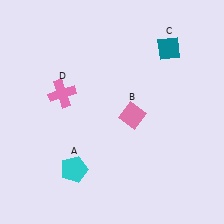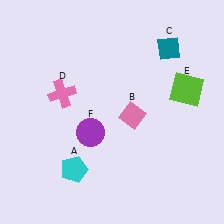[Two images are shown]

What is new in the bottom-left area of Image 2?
A purple circle (F) was added in the bottom-left area of Image 2.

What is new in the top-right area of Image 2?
A lime square (E) was added in the top-right area of Image 2.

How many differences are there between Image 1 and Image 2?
There are 2 differences between the two images.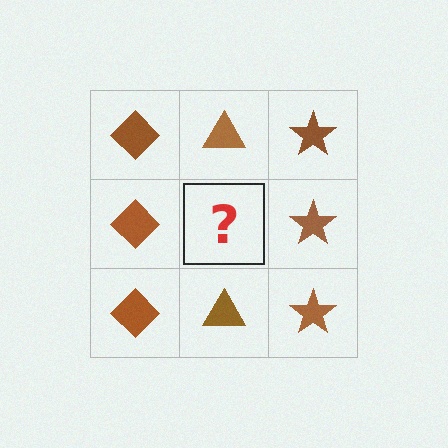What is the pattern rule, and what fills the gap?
The rule is that each column has a consistent shape. The gap should be filled with a brown triangle.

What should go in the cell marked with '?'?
The missing cell should contain a brown triangle.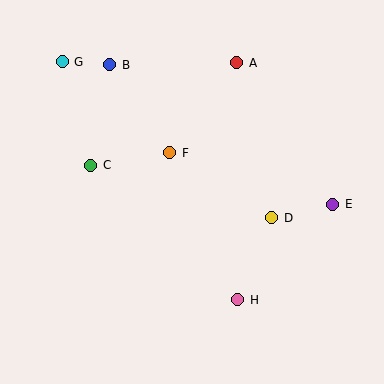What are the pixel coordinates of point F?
Point F is at (170, 153).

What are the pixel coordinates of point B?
Point B is at (110, 65).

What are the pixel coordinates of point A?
Point A is at (237, 63).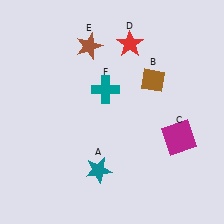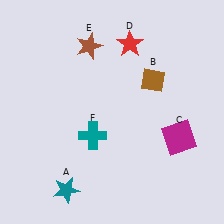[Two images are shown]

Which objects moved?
The objects that moved are: the teal star (A), the teal cross (F).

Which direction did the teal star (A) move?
The teal star (A) moved left.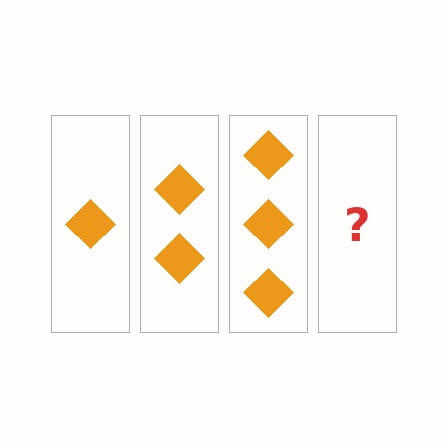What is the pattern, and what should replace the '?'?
The pattern is that each step adds one more diamond. The '?' should be 4 diamonds.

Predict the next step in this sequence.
The next step is 4 diamonds.